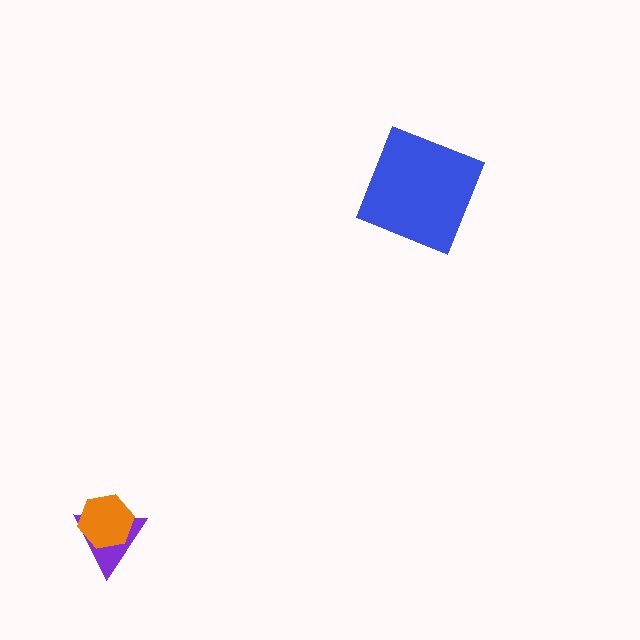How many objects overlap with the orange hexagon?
1 object overlaps with the orange hexagon.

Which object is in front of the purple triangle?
The orange hexagon is in front of the purple triangle.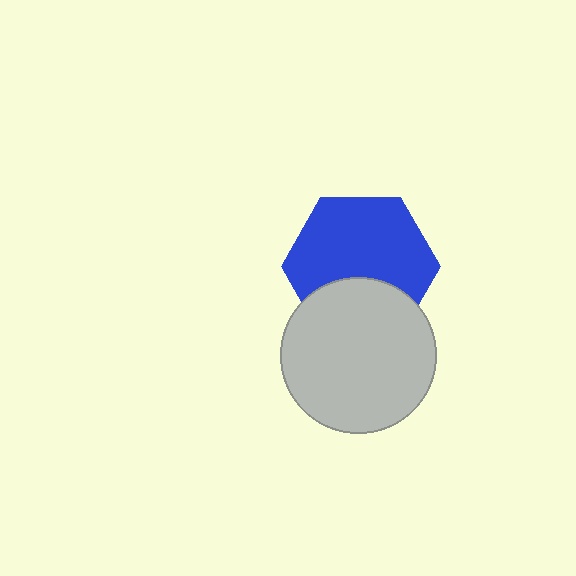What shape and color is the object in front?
The object in front is a light gray circle.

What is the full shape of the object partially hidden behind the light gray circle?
The partially hidden object is a blue hexagon.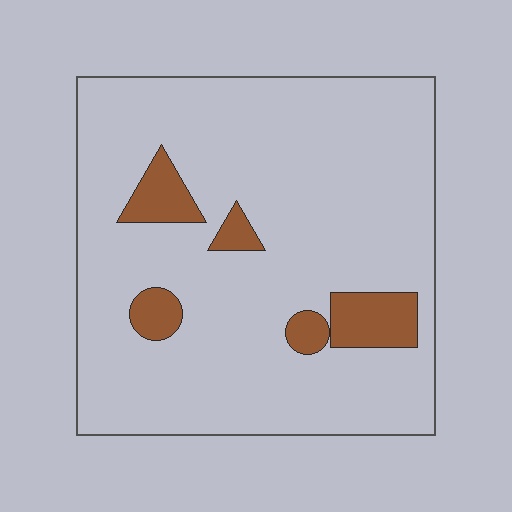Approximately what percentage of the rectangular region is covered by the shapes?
Approximately 10%.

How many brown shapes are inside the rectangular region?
5.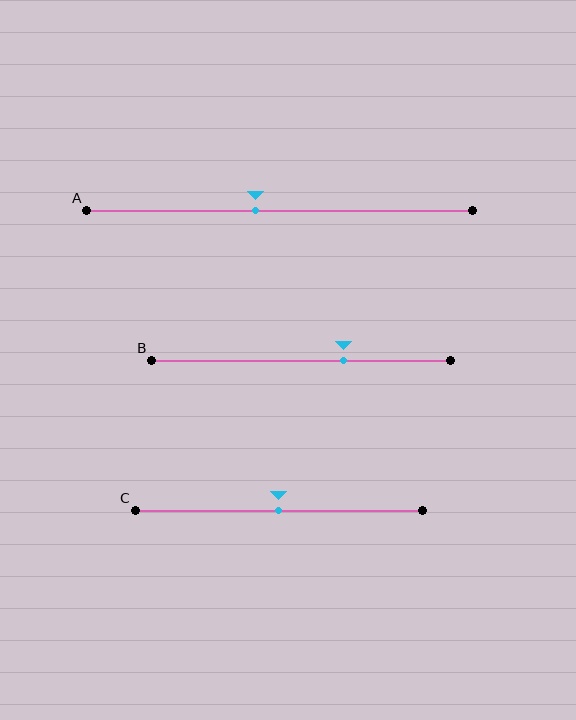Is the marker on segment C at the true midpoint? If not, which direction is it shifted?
Yes, the marker on segment C is at the true midpoint.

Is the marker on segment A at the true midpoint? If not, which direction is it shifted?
No, the marker on segment A is shifted to the left by about 6% of the segment length.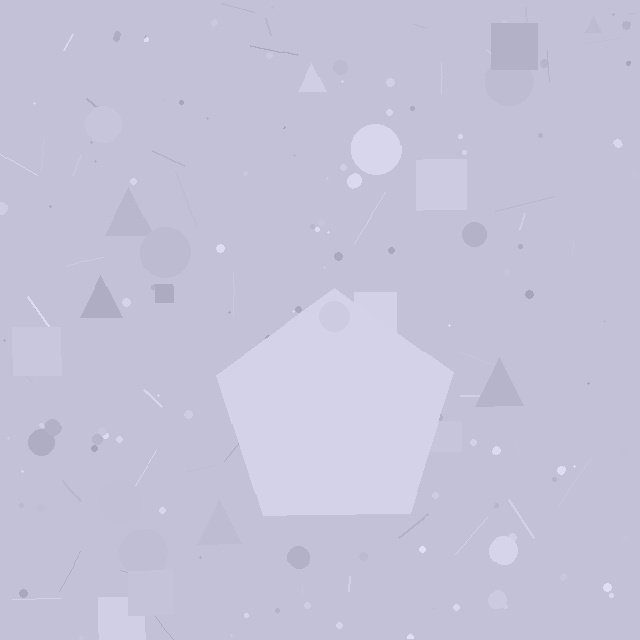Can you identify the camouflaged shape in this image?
The camouflaged shape is a pentagon.